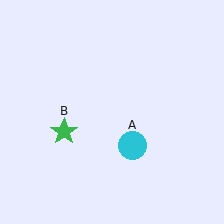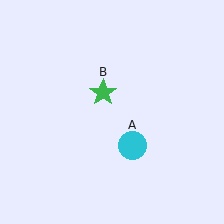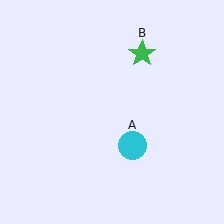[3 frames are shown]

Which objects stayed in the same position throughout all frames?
Cyan circle (object A) remained stationary.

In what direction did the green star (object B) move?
The green star (object B) moved up and to the right.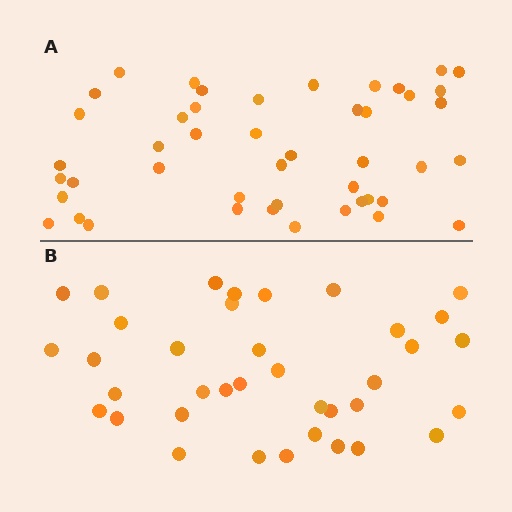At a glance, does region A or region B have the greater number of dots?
Region A (the top region) has more dots.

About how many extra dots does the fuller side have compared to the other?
Region A has roughly 8 or so more dots than region B.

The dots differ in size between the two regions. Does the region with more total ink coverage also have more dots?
No. Region B has more total ink coverage because its dots are larger, but region A actually contains more individual dots. Total area can be misleading — the number of items is what matters here.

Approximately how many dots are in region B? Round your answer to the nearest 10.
About 40 dots. (The exact count is 37, which rounds to 40.)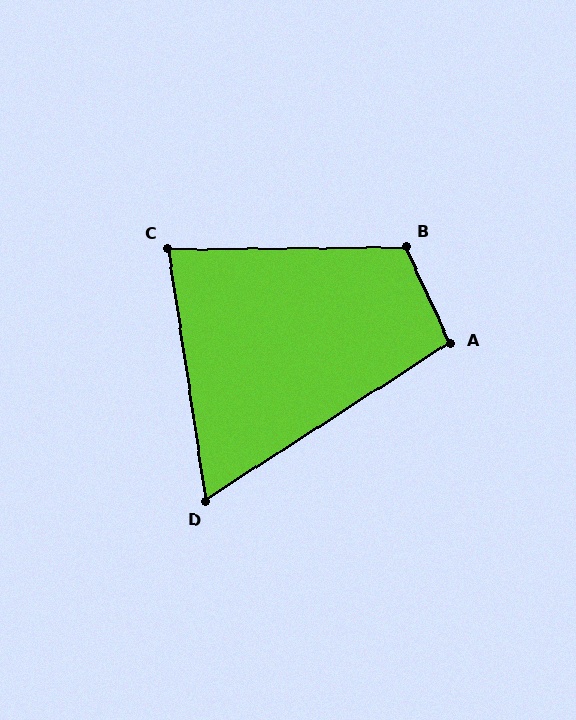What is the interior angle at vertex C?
Approximately 82 degrees (acute).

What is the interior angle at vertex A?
Approximately 98 degrees (obtuse).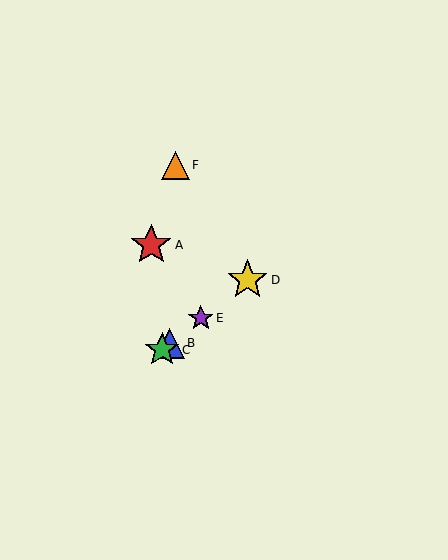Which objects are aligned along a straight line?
Objects B, C, D, E are aligned along a straight line.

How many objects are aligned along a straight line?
4 objects (B, C, D, E) are aligned along a straight line.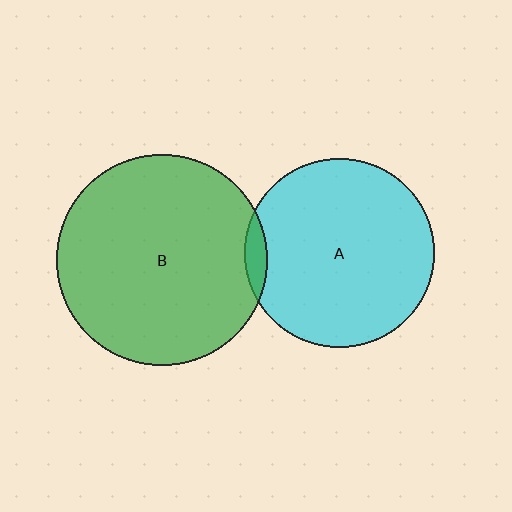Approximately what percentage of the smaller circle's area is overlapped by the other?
Approximately 5%.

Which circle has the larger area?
Circle B (green).